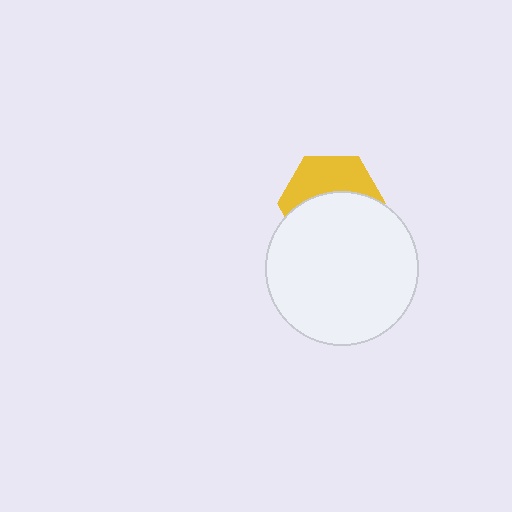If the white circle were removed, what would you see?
You would see the complete yellow hexagon.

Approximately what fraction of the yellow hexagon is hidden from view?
Roughly 57% of the yellow hexagon is hidden behind the white circle.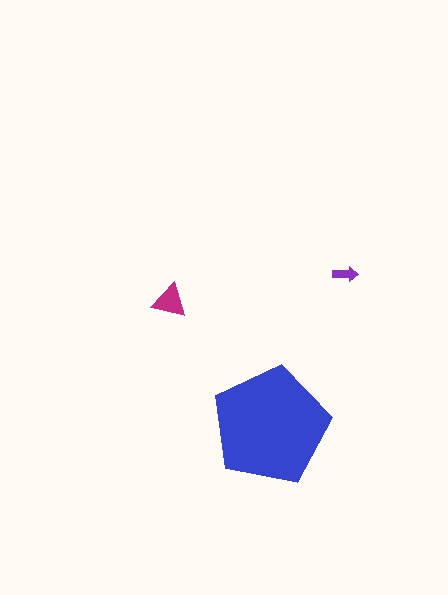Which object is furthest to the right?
The purple arrow is rightmost.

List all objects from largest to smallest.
The blue pentagon, the magenta triangle, the purple arrow.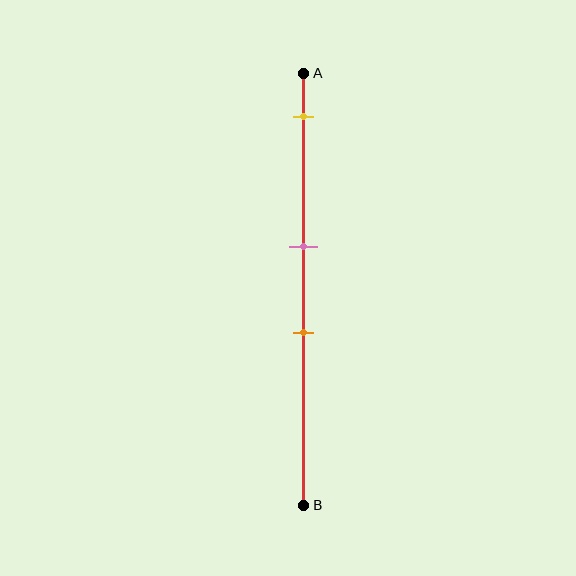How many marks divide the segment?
There are 3 marks dividing the segment.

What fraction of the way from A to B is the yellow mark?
The yellow mark is approximately 10% (0.1) of the way from A to B.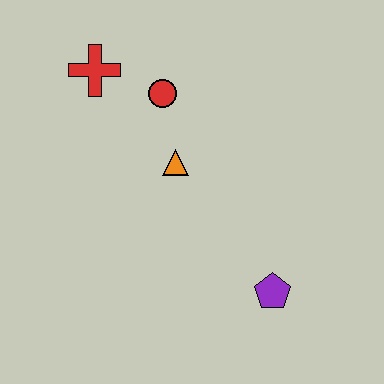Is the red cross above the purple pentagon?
Yes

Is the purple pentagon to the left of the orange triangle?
No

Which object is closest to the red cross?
The red circle is closest to the red cross.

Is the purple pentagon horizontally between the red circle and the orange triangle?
No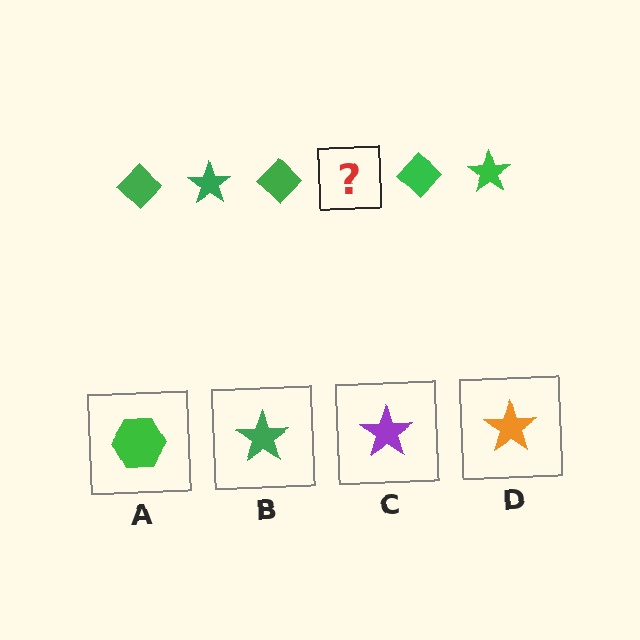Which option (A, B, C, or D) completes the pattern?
B.